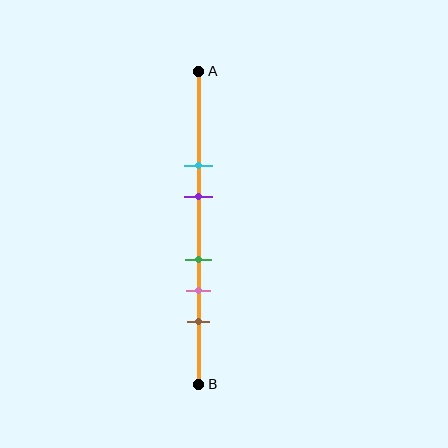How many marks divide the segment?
There are 5 marks dividing the segment.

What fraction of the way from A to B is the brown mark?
The brown mark is approximately 80% (0.8) of the way from A to B.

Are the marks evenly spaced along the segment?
No, the marks are not evenly spaced.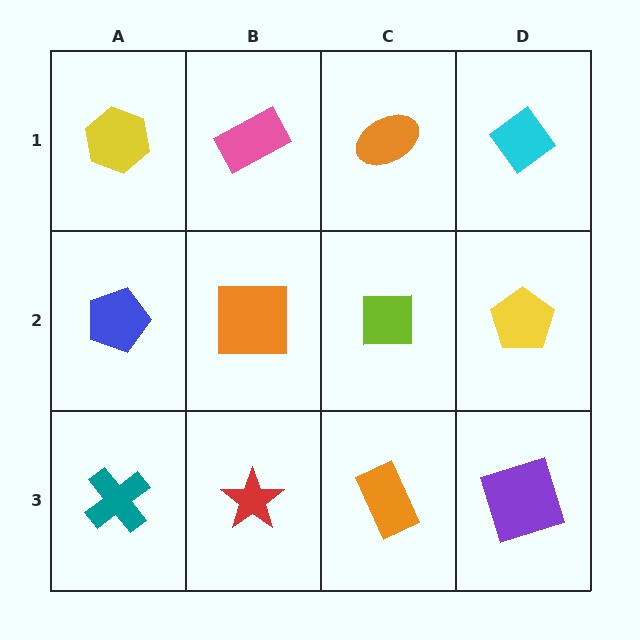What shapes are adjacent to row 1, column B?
An orange square (row 2, column B), a yellow hexagon (row 1, column A), an orange ellipse (row 1, column C).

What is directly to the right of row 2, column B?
A lime square.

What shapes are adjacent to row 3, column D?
A yellow pentagon (row 2, column D), an orange rectangle (row 3, column C).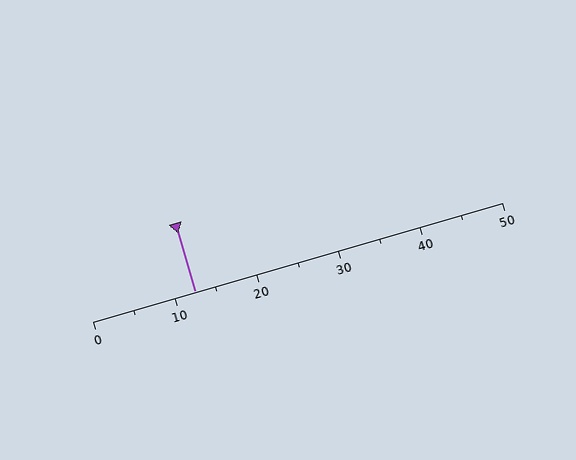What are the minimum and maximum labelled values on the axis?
The axis runs from 0 to 50.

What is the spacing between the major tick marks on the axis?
The major ticks are spaced 10 apart.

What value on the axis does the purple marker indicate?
The marker indicates approximately 12.5.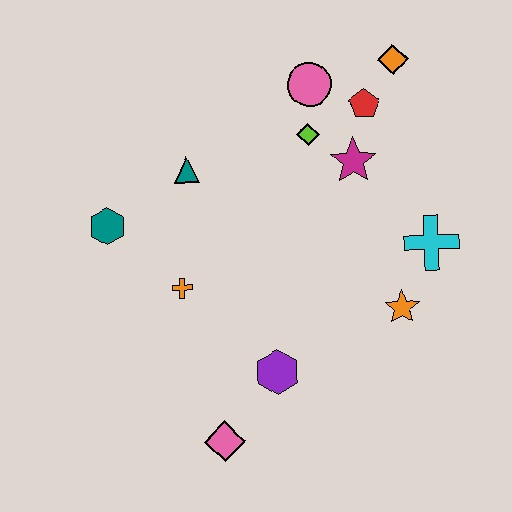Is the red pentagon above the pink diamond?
Yes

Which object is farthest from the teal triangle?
The pink diamond is farthest from the teal triangle.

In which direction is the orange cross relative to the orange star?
The orange cross is to the left of the orange star.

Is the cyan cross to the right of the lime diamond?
Yes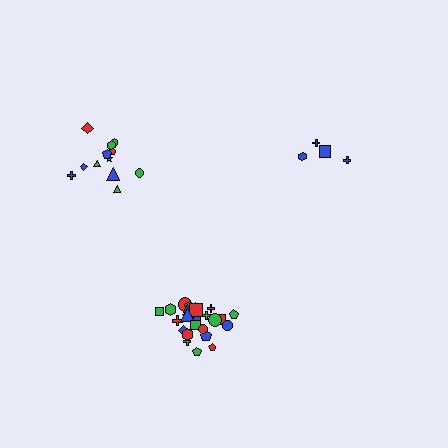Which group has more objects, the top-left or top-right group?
The top-left group.